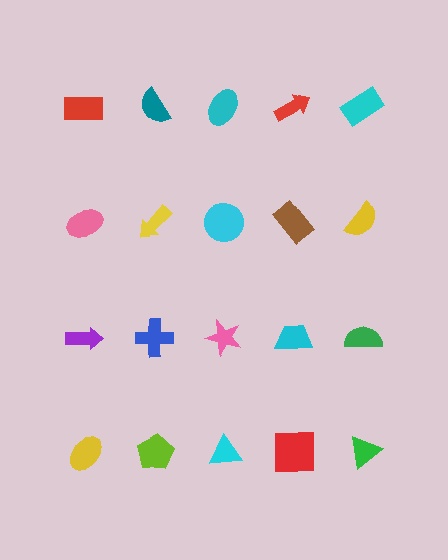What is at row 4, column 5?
A green triangle.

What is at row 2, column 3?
A cyan circle.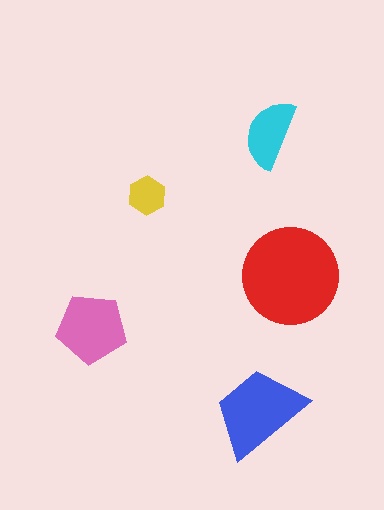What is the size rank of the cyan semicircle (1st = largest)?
4th.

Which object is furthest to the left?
The pink pentagon is leftmost.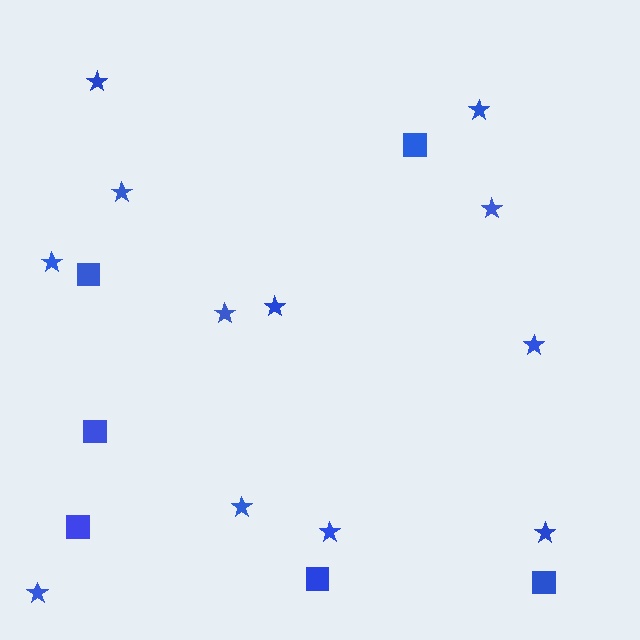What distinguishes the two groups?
There are 2 groups: one group of stars (12) and one group of squares (6).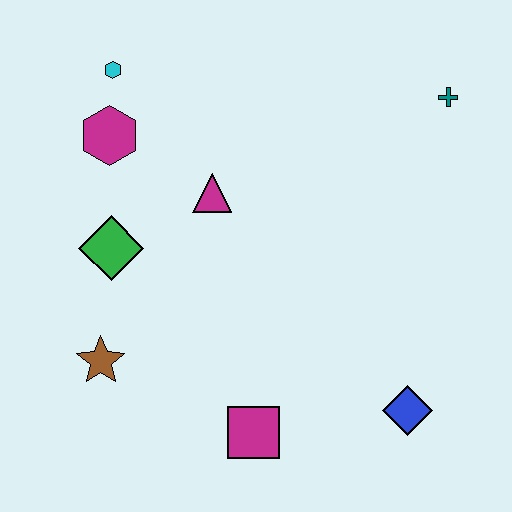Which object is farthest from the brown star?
The teal cross is farthest from the brown star.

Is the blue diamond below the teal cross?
Yes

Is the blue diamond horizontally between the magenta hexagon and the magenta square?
No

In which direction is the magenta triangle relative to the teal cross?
The magenta triangle is to the left of the teal cross.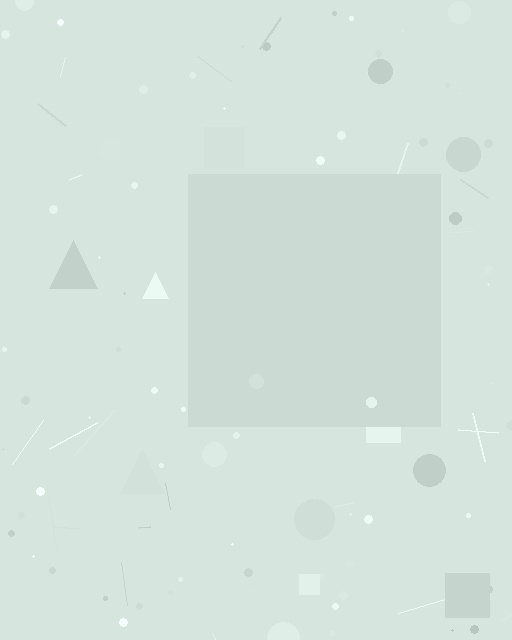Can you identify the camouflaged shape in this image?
The camouflaged shape is a square.